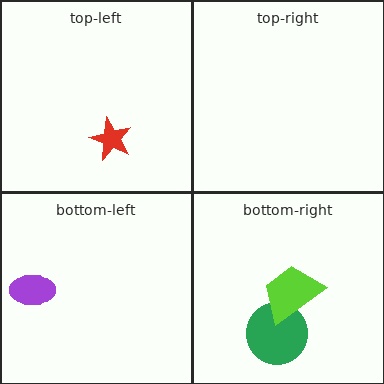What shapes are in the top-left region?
The red star.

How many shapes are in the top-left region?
1.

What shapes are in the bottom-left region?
The purple ellipse.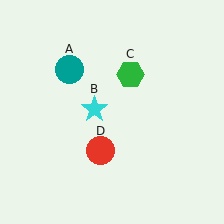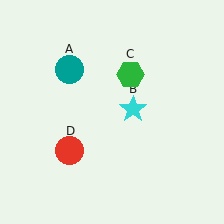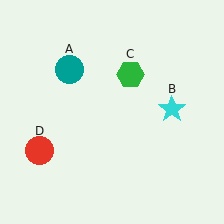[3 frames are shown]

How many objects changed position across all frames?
2 objects changed position: cyan star (object B), red circle (object D).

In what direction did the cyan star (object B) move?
The cyan star (object B) moved right.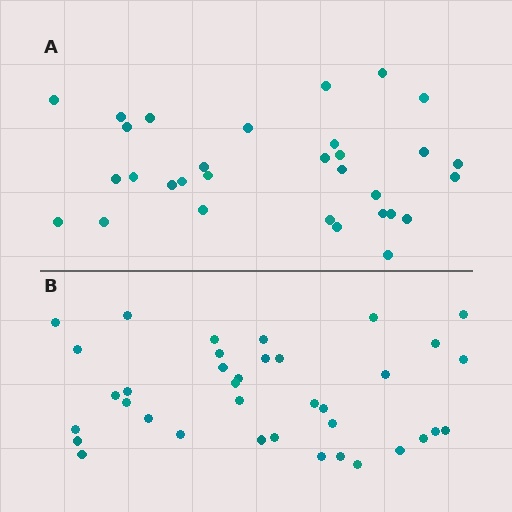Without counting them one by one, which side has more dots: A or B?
Region B (the bottom region) has more dots.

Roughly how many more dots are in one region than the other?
Region B has about 6 more dots than region A.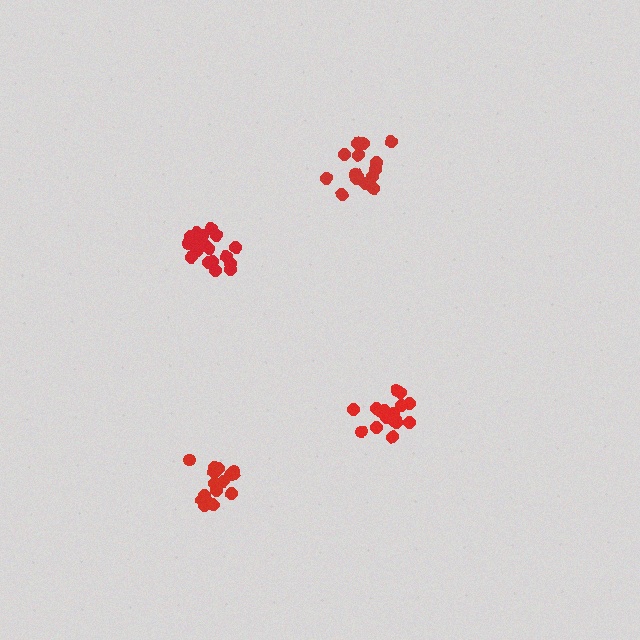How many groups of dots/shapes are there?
There are 4 groups.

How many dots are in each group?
Group 1: 18 dots, Group 2: 16 dots, Group 3: 16 dots, Group 4: 17 dots (67 total).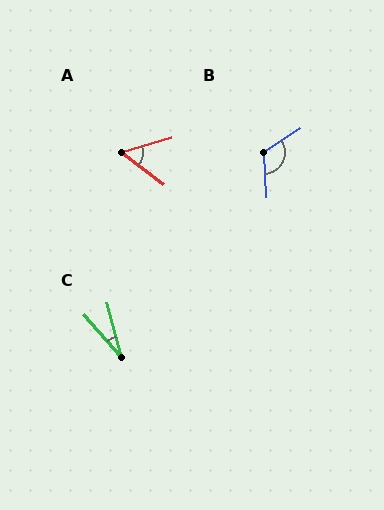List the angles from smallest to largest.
C (27°), A (53°), B (120°).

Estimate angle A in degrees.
Approximately 53 degrees.